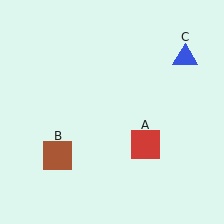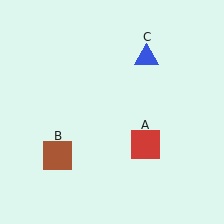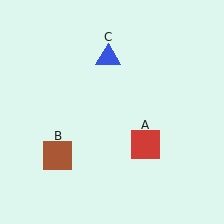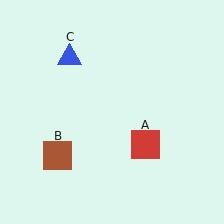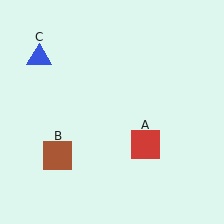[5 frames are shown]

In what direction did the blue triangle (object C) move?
The blue triangle (object C) moved left.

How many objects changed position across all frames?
1 object changed position: blue triangle (object C).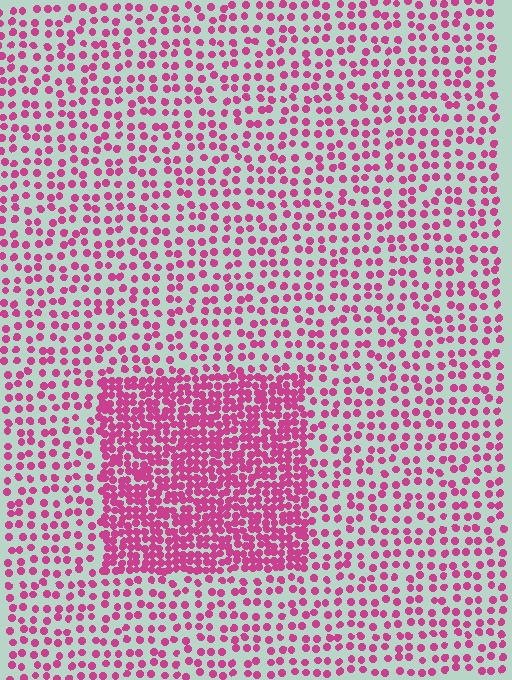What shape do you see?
I see a rectangle.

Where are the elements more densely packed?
The elements are more densely packed inside the rectangle boundary.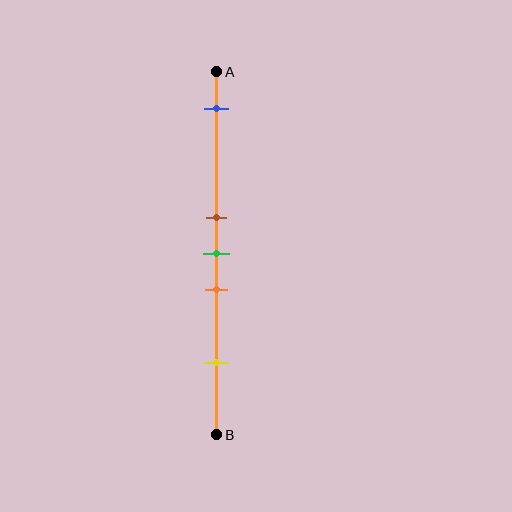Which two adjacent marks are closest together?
The brown and green marks are the closest adjacent pair.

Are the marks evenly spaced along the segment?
No, the marks are not evenly spaced.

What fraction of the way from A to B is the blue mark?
The blue mark is approximately 10% (0.1) of the way from A to B.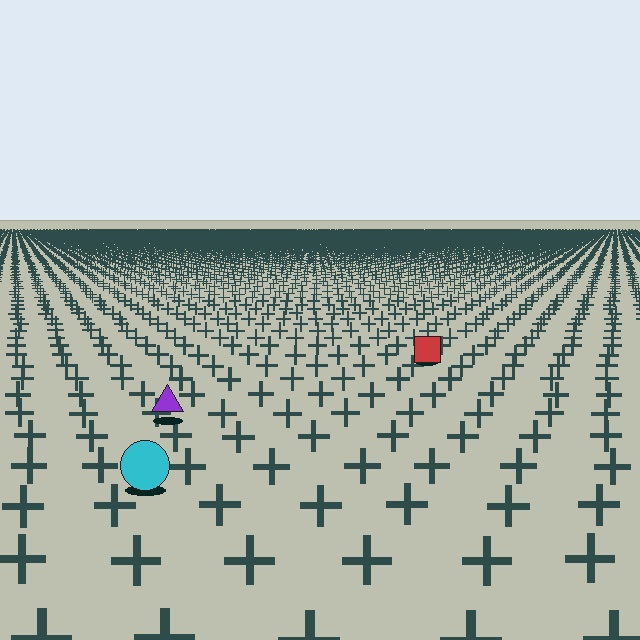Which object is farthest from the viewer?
The red square is farthest from the viewer. It appears smaller and the ground texture around it is denser.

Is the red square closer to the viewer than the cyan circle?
No. The cyan circle is closer — you can tell from the texture gradient: the ground texture is coarser near it.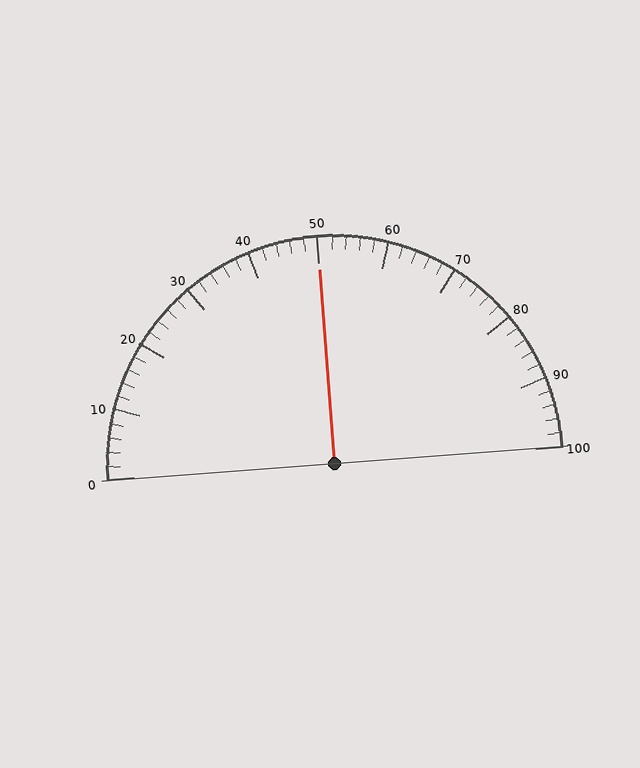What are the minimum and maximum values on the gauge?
The gauge ranges from 0 to 100.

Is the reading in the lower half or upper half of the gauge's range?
The reading is in the upper half of the range (0 to 100).